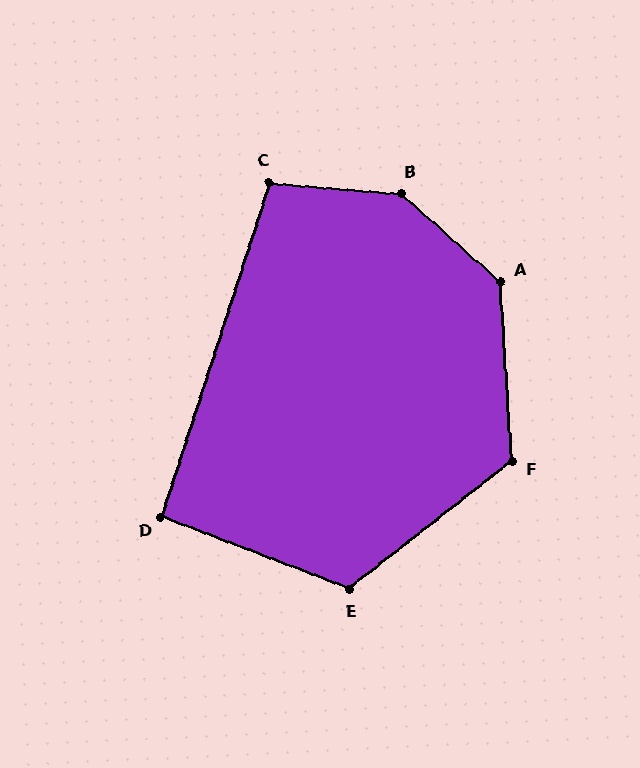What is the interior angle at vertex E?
Approximately 121 degrees (obtuse).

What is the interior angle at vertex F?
Approximately 124 degrees (obtuse).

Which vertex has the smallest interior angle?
D, at approximately 93 degrees.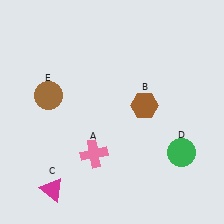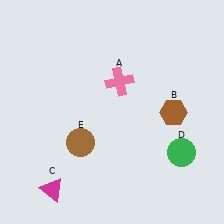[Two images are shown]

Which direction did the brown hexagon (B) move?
The brown hexagon (B) moved right.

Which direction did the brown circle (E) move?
The brown circle (E) moved down.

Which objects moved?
The objects that moved are: the pink cross (A), the brown hexagon (B), the brown circle (E).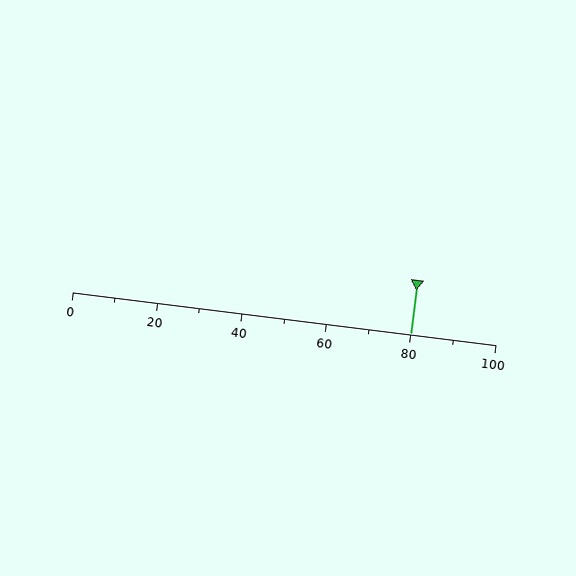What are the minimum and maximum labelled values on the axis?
The axis runs from 0 to 100.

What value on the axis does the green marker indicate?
The marker indicates approximately 80.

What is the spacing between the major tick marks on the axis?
The major ticks are spaced 20 apart.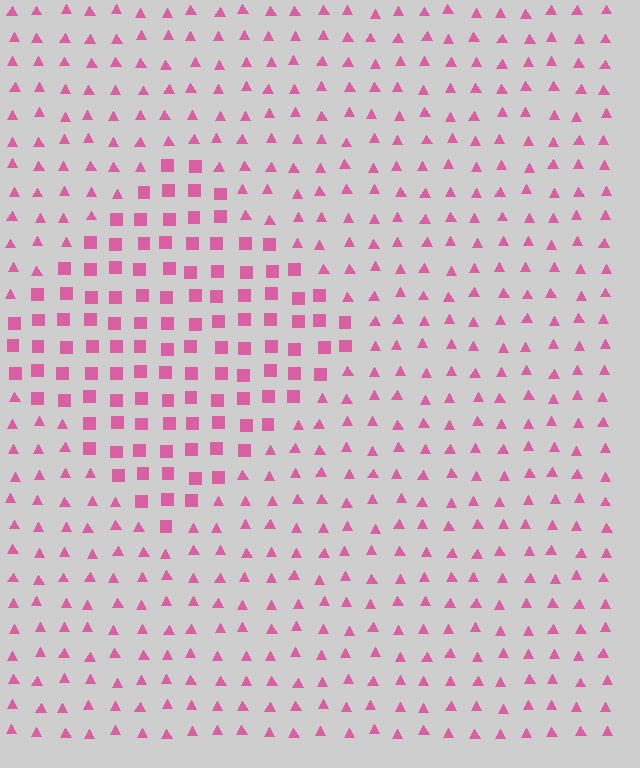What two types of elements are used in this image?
The image uses squares inside the diamond region and triangles outside it.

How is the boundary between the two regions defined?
The boundary is defined by a change in element shape: squares inside vs. triangles outside. All elements share the same color and spacing.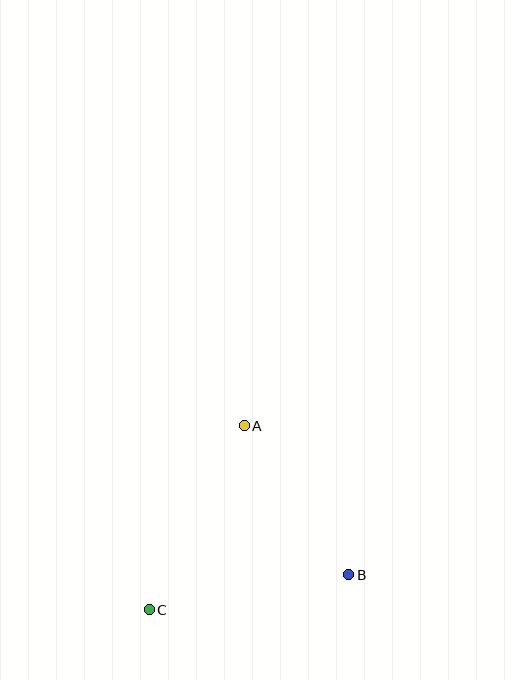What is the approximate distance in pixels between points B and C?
The distance between B and C is approximately 203 pixels.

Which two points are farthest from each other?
Points A and C are farthest from each other.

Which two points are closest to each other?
Points A and B are closest to each other.